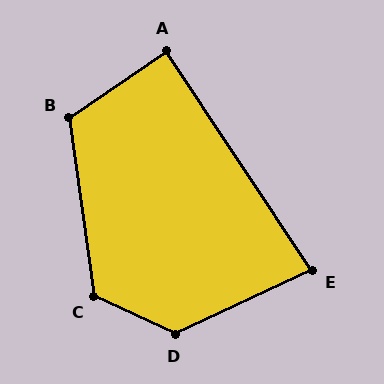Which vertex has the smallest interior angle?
E, at approximately 82 degrees.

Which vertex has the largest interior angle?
D, at approximately 130 degrees.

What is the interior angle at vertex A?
Approximately 89 degrees (approximately right).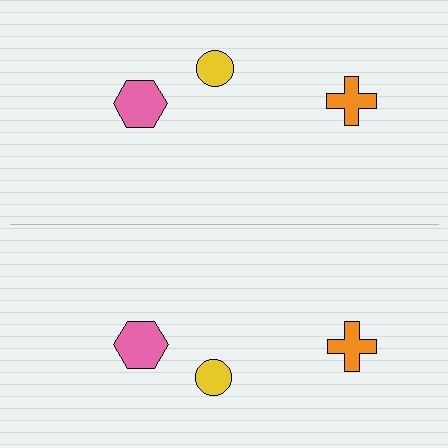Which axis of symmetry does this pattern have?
The pattern has a horizontal axis of symmetry running through the center of the image.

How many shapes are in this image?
There are 6 shapes in this image.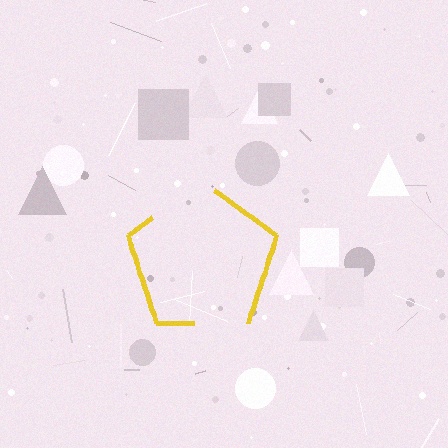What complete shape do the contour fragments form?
The contour fragments form a pentagon.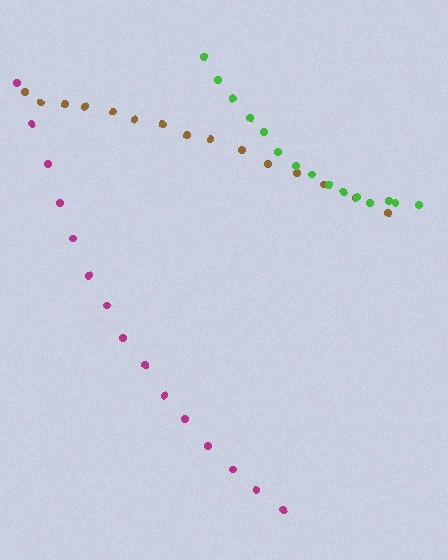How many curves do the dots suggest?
There are 3 distinct paths.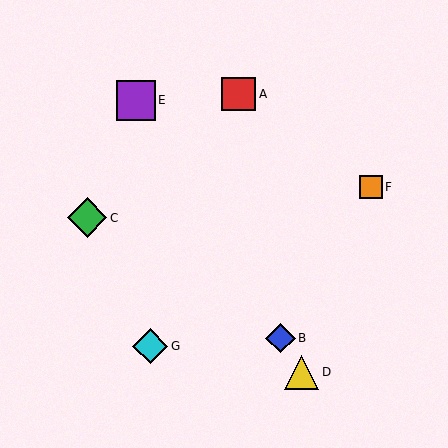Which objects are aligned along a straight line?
Objects B, D, E are aligned along a straight line.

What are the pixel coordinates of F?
Object F is at (371, 187).